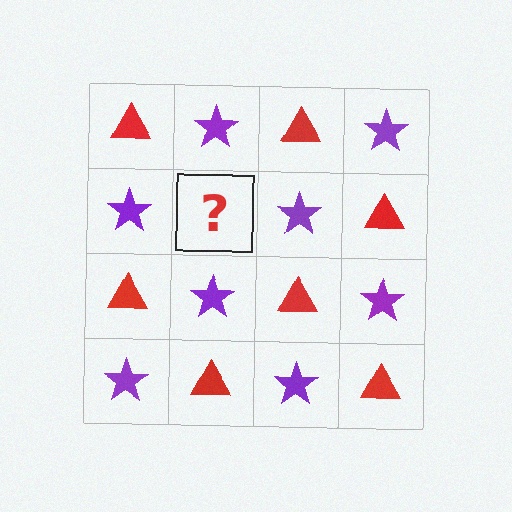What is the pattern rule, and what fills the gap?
The rule is that it alternates red triangle and purple star in a checkerboard pattern. The gap should be filled with a red triangle.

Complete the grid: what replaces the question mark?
The question mark should be replaced with a red triangle.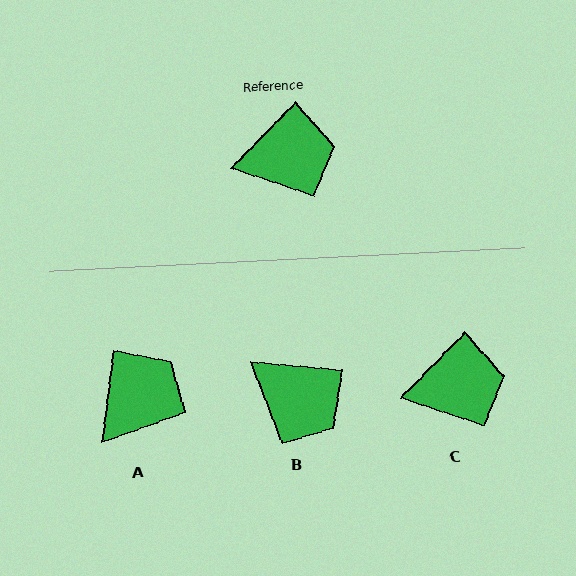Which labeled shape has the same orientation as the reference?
C.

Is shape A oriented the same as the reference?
No, it is off by about 38 degrees.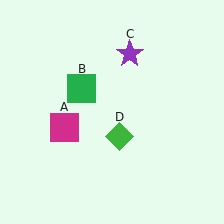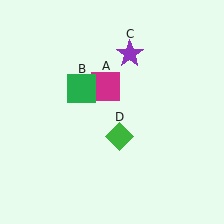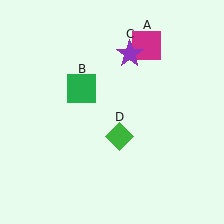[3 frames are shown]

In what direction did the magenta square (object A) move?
The magenta square (object A) moved up and to the right.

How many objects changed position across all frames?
1 object changed position: magenta square (object A).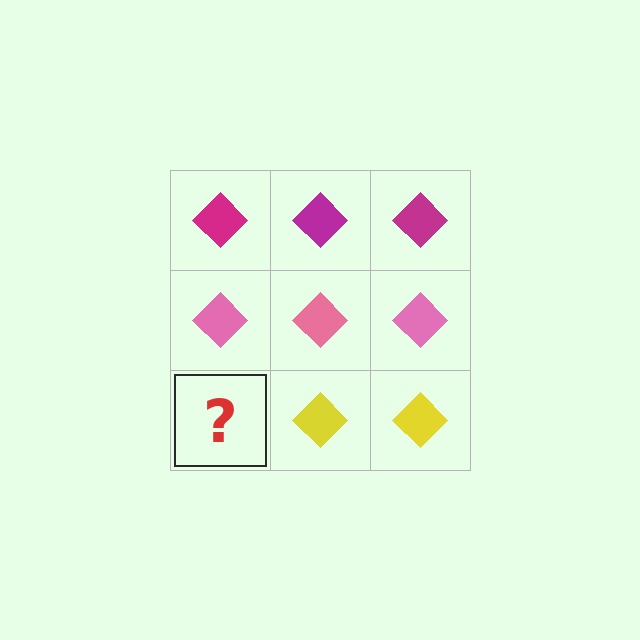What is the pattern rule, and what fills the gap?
The rule is that each row has a consistent color. The gap should be filled with a yellow diamond.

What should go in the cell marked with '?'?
The missing cell should contain a yellow diamond.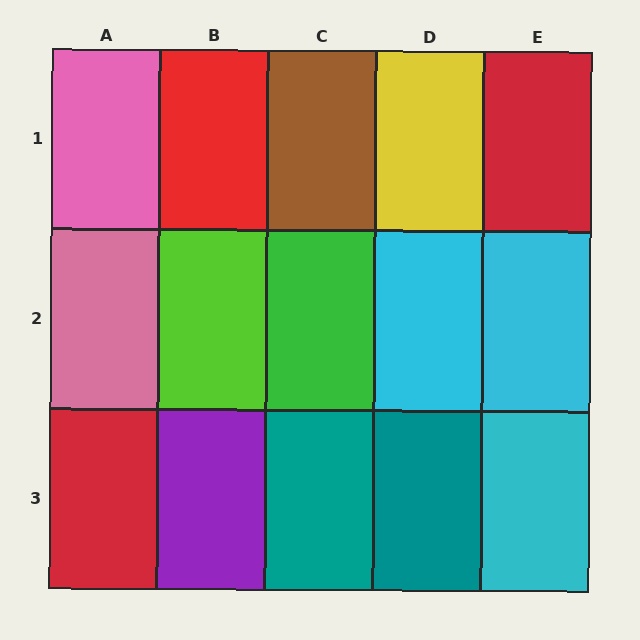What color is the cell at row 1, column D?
Yellow.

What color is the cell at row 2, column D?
Cyan.